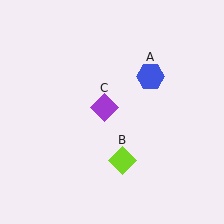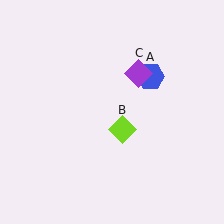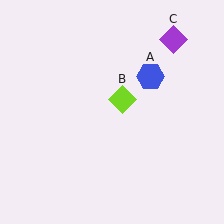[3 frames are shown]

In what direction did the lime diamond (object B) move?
The lime diamond (object B) moved up.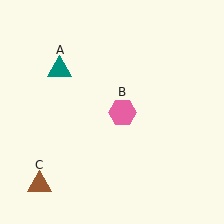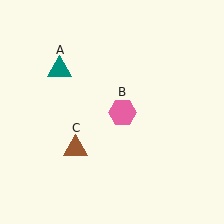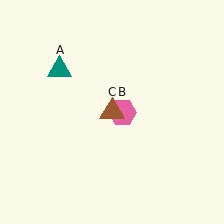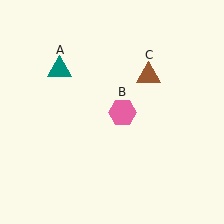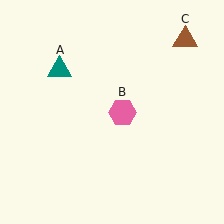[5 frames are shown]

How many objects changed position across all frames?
1 object changed position: brown triangle (object C).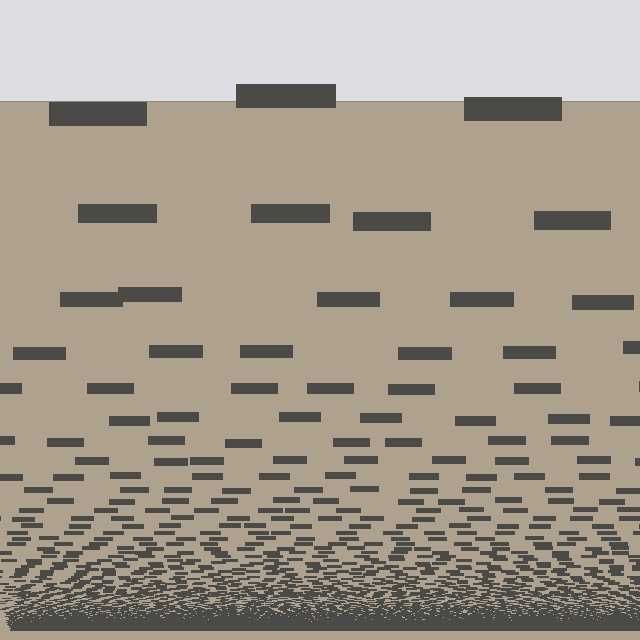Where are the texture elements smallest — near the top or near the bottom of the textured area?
Near the bottom.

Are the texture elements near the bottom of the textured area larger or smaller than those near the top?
Smaller. The gradient is inverted — elements near the bottom are smaller and denser.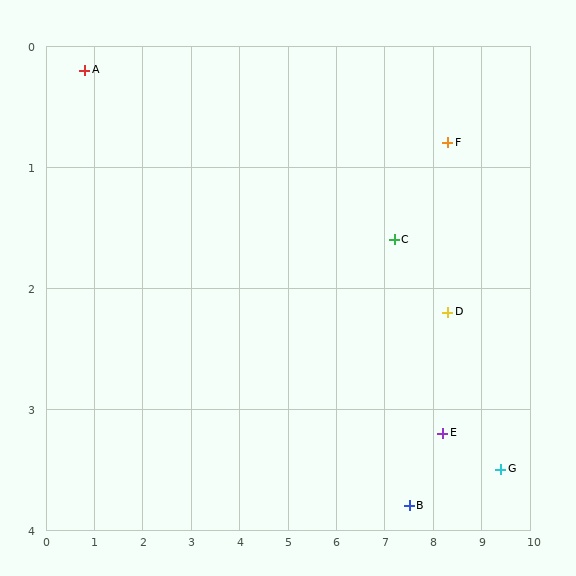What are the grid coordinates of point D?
Point D is at approximately (8.3, 2.2).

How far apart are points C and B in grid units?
Points C and B are about 2.2 grid units apart.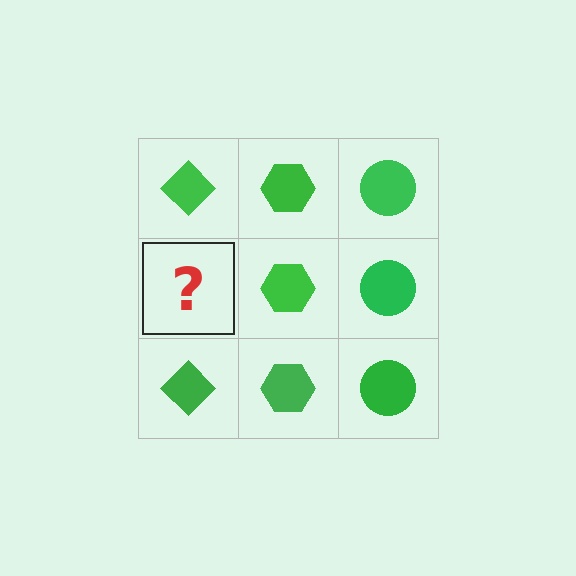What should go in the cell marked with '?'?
The missing cell should contain a green diamond.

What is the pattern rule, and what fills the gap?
The rule is that each column has a consistent shape. The gap should be filled with a green diamond.